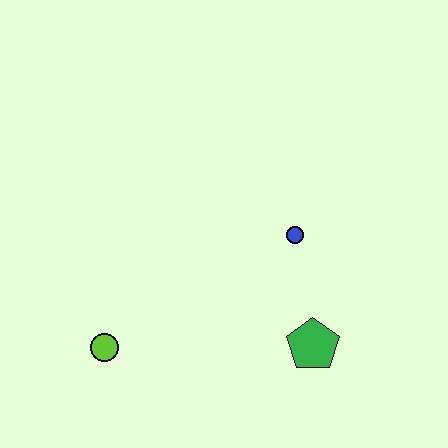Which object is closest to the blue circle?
The green pentagon is closest to the blue circle.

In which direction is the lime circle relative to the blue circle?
The lime circle is to the left of the blue circle.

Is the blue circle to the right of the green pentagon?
No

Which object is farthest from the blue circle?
The lime circle is farthest from the blue circle.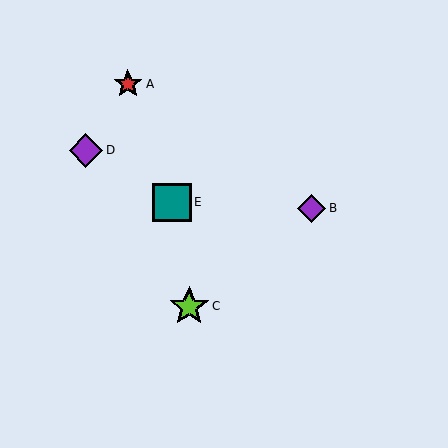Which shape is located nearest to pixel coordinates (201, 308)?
The lime star (labeled C) at (189, 306) is nearest to that location.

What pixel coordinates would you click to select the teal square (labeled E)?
Click at (172, 202) to select the teal square E.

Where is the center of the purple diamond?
The center of the purple diamond is at (86, 150).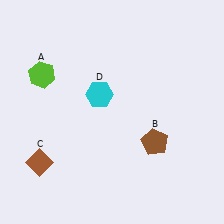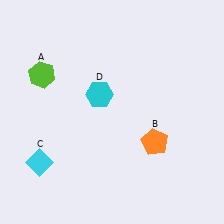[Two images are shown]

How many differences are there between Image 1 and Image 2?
There are 2 differences between the two images.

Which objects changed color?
B changed from brown to orange. C changed from brown to cyan.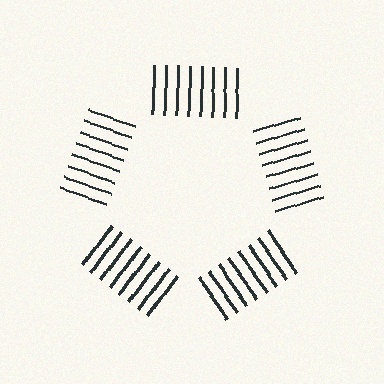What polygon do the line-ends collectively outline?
An illusory pentagon — the line segments terminate on its edges but no continuous stroke is drawn.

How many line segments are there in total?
40 — 8 along each of the 5 edges.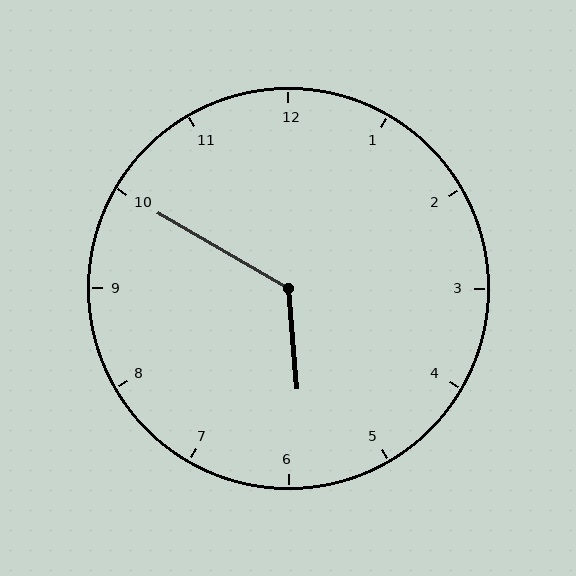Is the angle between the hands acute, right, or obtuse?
It is obtuse.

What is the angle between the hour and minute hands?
Approximately 125 degrees.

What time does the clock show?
5:50.